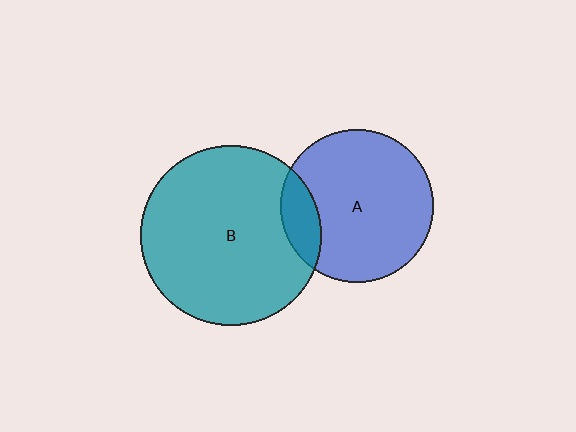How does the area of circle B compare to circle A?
Approximately 1.4 times.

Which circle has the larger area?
Circle B (teal).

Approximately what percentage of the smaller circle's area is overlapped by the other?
Approximately 15%.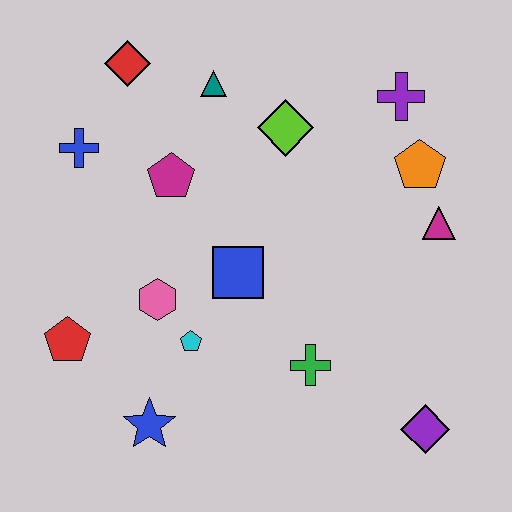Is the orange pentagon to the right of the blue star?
Yes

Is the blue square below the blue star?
No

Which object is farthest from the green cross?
The red diamond is farthest from the green cross.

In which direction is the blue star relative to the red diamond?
The blue star is below the red diamond.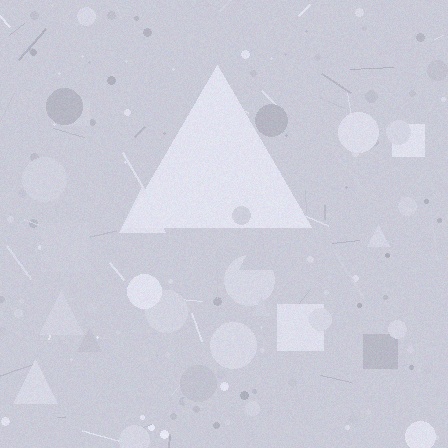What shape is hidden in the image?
A triangle is hidden in the image.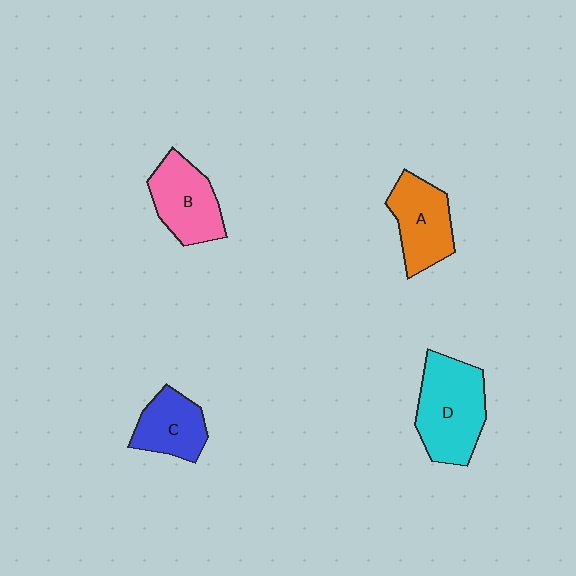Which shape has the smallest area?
Shape C (blue).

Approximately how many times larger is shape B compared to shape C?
Approximately 1.2 times.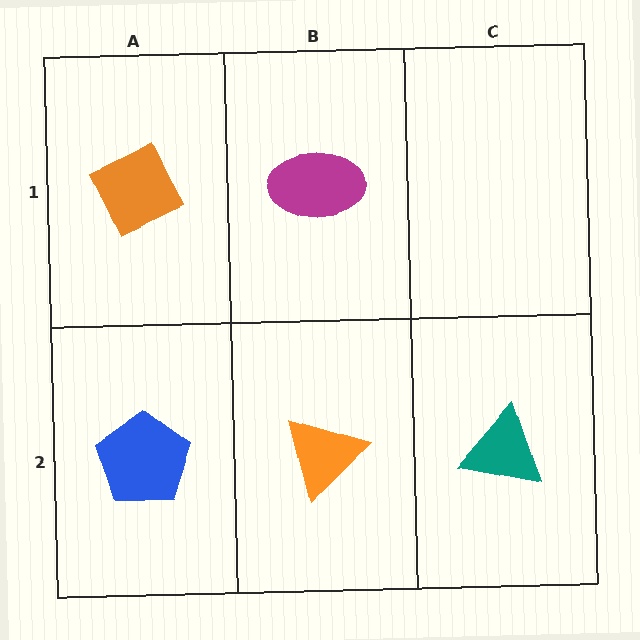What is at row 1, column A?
An orange diamond.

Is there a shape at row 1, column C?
No, that cell is empty.